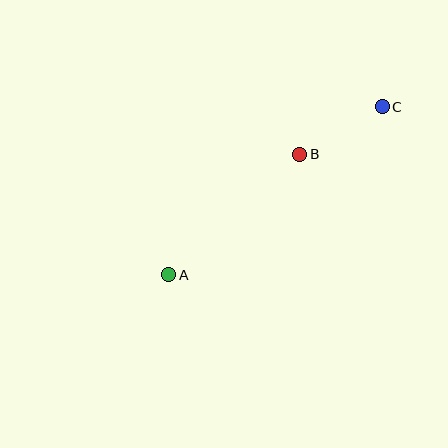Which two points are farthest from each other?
Points A and C are farthest from each other.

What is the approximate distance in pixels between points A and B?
The distance between A and B is approximately 178 pixels.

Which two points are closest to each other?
Points B and C are closest to each other.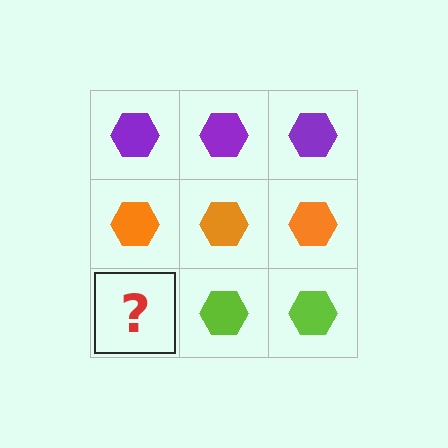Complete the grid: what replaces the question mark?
The question mark should be replaced with a lime hexagon.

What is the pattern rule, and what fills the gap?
The rule is that each row has a consistent color. The gap should be filled with a lime hexagon.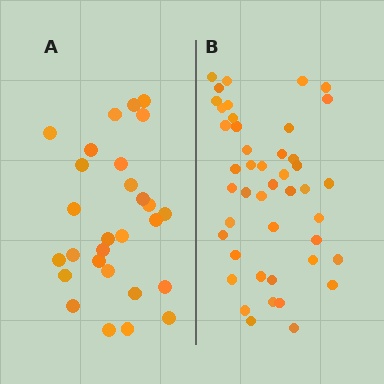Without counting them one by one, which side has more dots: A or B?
Region B (the right region) has more dots.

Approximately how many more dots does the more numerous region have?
Region B has approximately 15 more dots than region A.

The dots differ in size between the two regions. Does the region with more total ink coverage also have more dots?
No. Region A has more total ink coverage because its dots are larger, but region B actually contains more individual dots. Total area can be misleading — the number of items is what matters here.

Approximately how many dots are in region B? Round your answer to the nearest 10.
About 40 dots. (The exact count is 45, which rounds to 40.)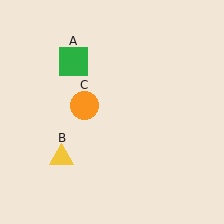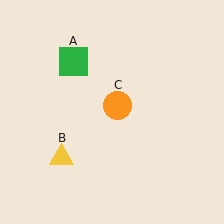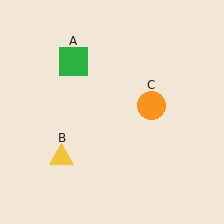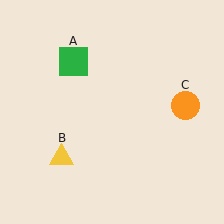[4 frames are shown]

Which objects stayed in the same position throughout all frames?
Green square (object A) and yellow triangle (object B) remained stationary.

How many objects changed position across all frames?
1 object changed position: orange circle (object C).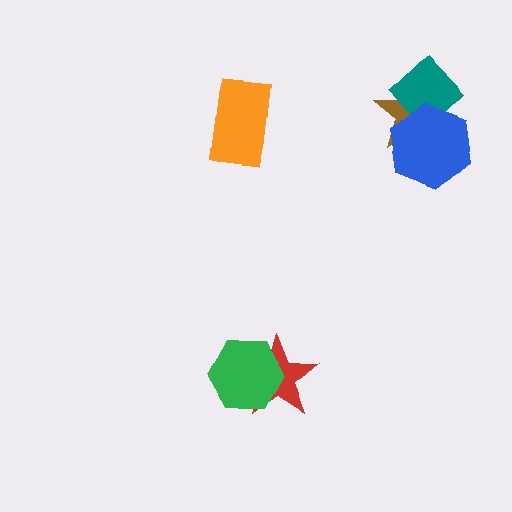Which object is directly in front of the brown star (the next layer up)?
The teal diamond is directly in front of the brown star.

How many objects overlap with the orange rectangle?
0 objects overlap with the orange rectangle.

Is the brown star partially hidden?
Yes, it is partially covered by another shape.